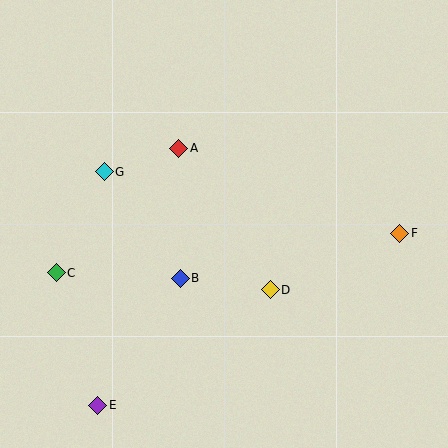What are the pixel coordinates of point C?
Point C is at (56, 273).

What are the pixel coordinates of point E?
Point E is at (98, 405).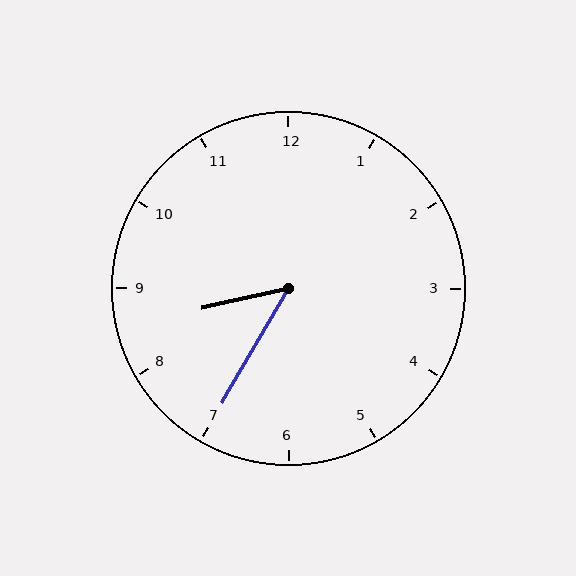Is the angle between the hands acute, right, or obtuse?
It is acute.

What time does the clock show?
8:35.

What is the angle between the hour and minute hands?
Approximately 48 degrees.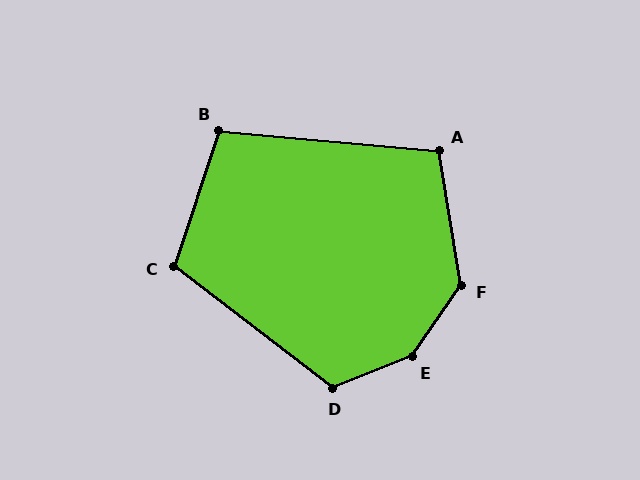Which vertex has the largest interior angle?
E, at approximately 146 degrees.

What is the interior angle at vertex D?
Approximately 121 degrees (obtuse).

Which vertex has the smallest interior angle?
B, at approximately 103 degrees.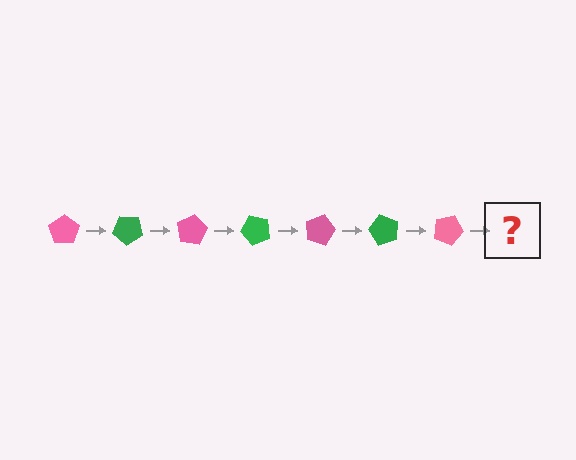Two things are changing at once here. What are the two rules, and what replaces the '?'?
The two rules are that it rotates 40 degrees each step and the color cycles through pink and green. The '?' should be a green pentagon, rotated 280 degrees from the start.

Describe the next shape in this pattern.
It should be a green pentagon, rotated 280 degrees from the start.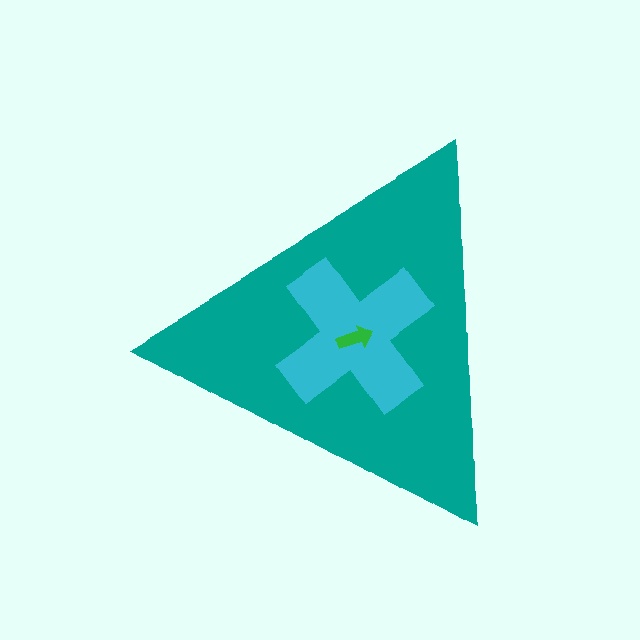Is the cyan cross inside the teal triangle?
Yes.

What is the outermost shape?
The teal triangle.